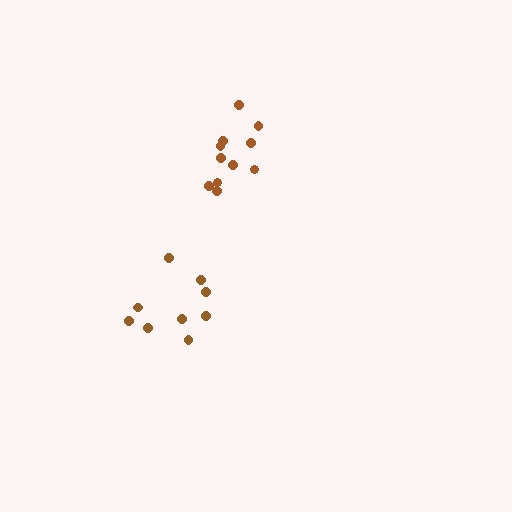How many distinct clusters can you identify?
There are 2 distinct clusters.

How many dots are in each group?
Group 1: 9 dots, Group 2: 11 dots (20 total).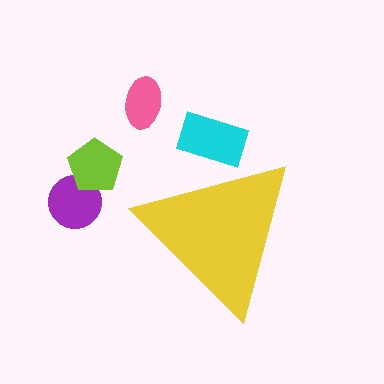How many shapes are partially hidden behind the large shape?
1 shape is partially hidden.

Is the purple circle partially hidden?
No, the purple circle is fully visible.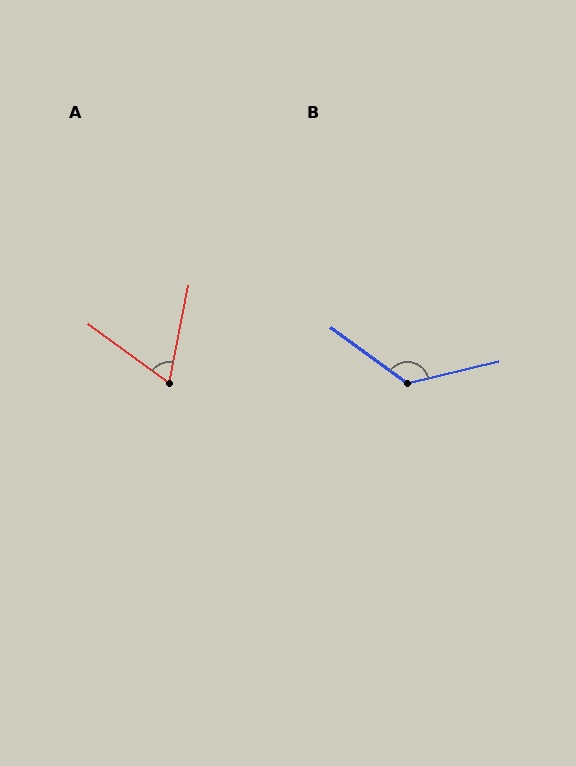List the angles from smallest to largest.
A (66°), B (131°).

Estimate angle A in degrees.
Approximately 66 degrees.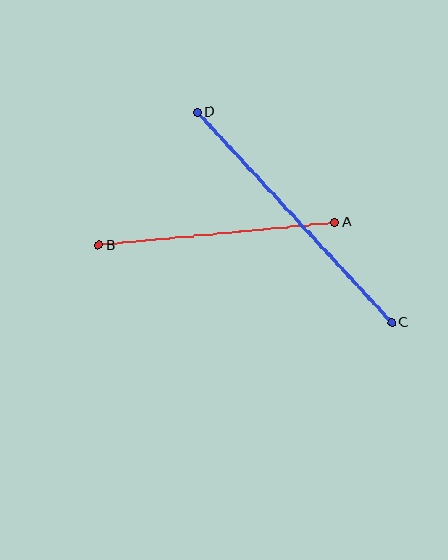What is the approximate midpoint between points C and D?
The midpoint is at approximately (295, 217) pixels.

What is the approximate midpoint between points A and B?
The midpoint is at approximately (217, 234) pixels.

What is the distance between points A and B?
The distance is approximately 237 pixels.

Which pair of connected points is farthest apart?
Points C and D are farthest apart.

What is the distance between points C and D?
The distance is approximately 286 pixels.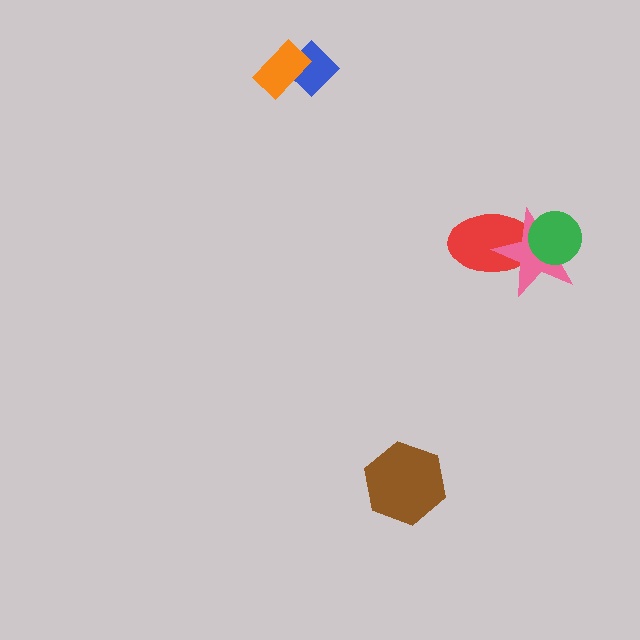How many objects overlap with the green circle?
2 objects overlap with the green circle.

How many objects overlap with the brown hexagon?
0 objects overlap with the brown hexagon.